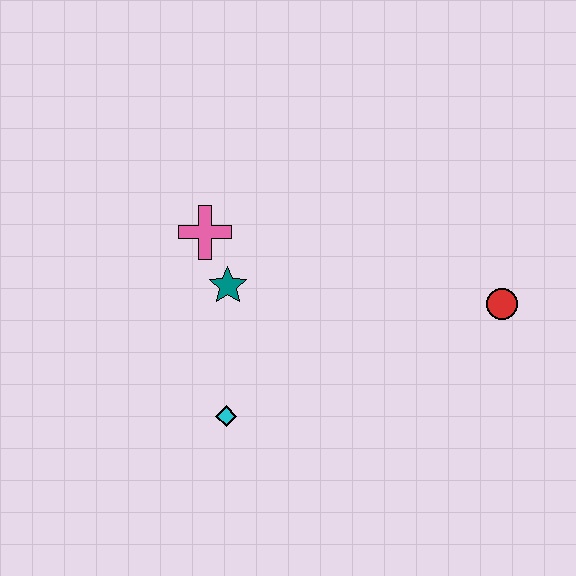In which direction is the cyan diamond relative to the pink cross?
The cyan diamond is below the pink cross.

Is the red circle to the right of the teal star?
Yes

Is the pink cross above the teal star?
Yes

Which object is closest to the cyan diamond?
The teal star is closest to the cyan diamond.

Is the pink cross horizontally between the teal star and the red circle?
No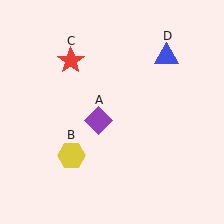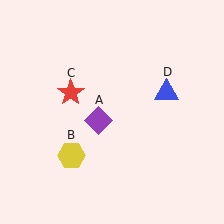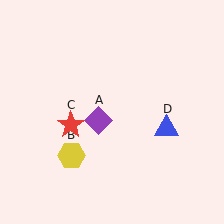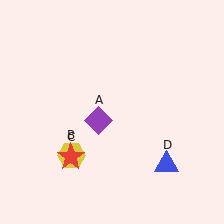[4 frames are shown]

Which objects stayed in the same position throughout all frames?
Purple diamond (object A) and yellow hexagon (object B) remained stationary.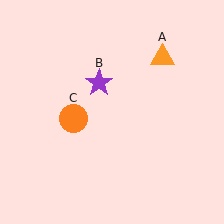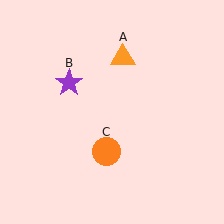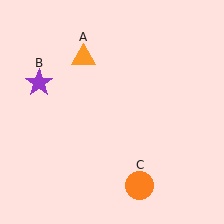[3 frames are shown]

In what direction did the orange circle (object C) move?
The orange circle (object C) moved down and to the right.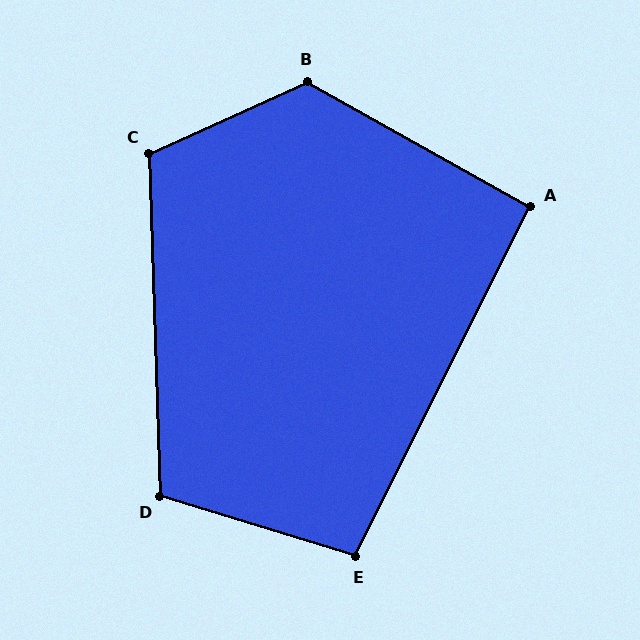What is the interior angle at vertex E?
Approximately 100 degrees (obtuse).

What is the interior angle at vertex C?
Approximately 113 degrees (obtuse).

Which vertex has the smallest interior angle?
A, at approximately 93 degrees.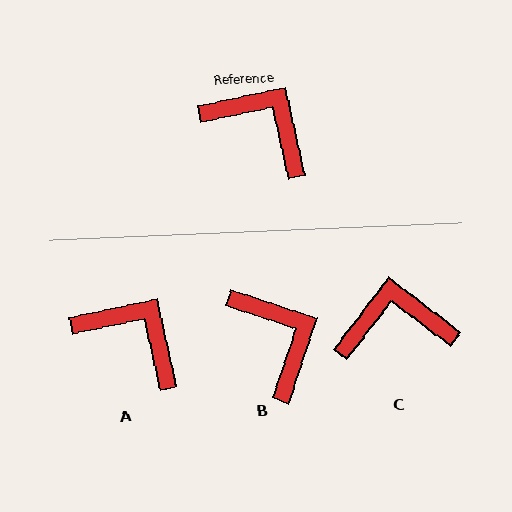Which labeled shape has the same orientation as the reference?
A.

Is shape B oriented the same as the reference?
No, it is off by about 31 degrees.